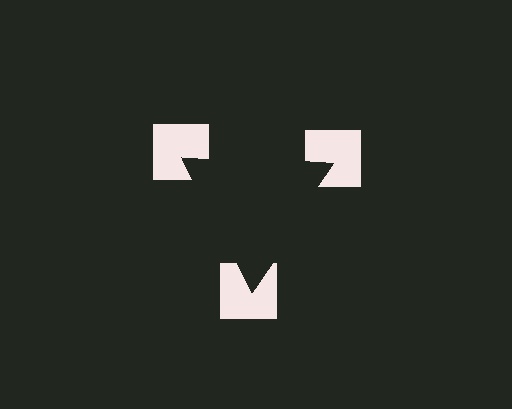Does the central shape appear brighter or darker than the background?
It typically appears slightly darker than the background, even though no actual brightness change is drawn.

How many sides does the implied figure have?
3 sides.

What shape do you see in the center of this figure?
An illusory triangle — its edges are inferred from the aligned wedge cuts in the notched squares, not physically drawn.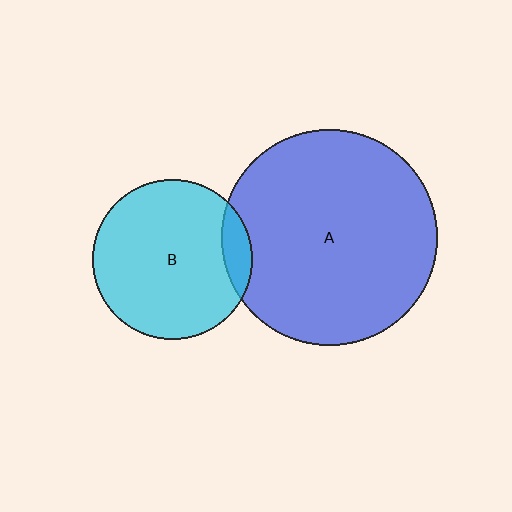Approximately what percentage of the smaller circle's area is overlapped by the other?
Approximately 10%.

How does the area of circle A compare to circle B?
Approximately 1.8 times.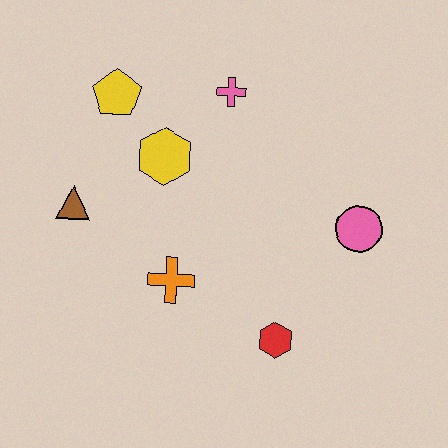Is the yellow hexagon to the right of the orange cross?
No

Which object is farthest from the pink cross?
The red hexagon is farthest from the pink cross.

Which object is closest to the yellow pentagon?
The yellow hexagon is closest to the yellow pentagon.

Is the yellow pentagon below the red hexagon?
No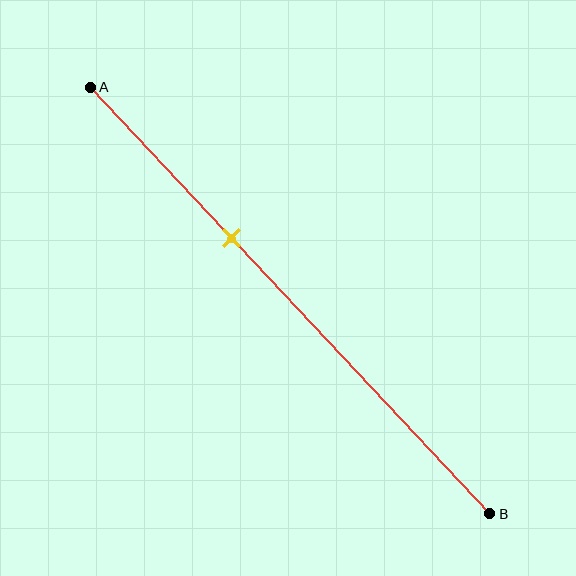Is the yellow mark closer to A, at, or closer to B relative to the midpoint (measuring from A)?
The yellow mark is closer to point A than the midpoint of segment AB.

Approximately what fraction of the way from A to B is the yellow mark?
The yellow mark is approximately 35% of the way from A to B.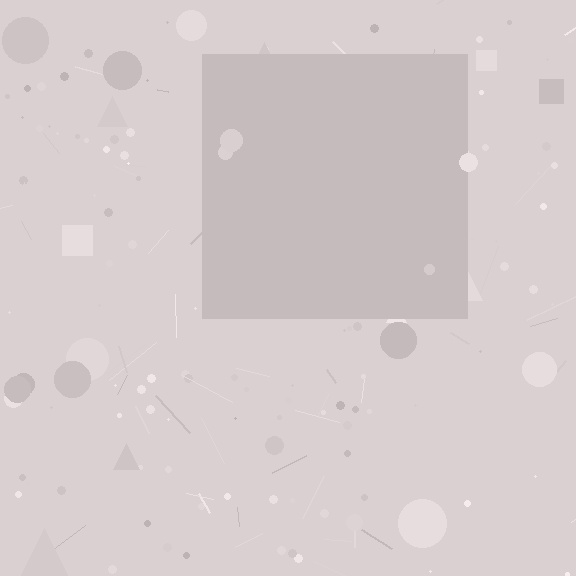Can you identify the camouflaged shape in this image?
The camouflaged shape is a square.